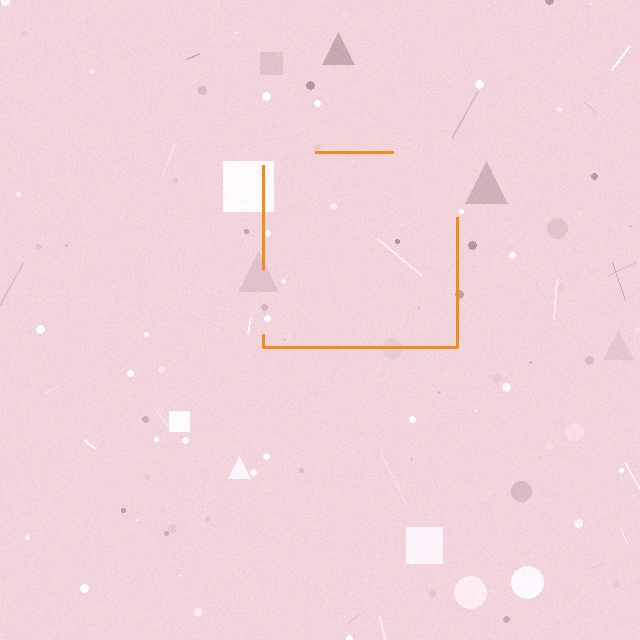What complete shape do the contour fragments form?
The contour fragments form a square.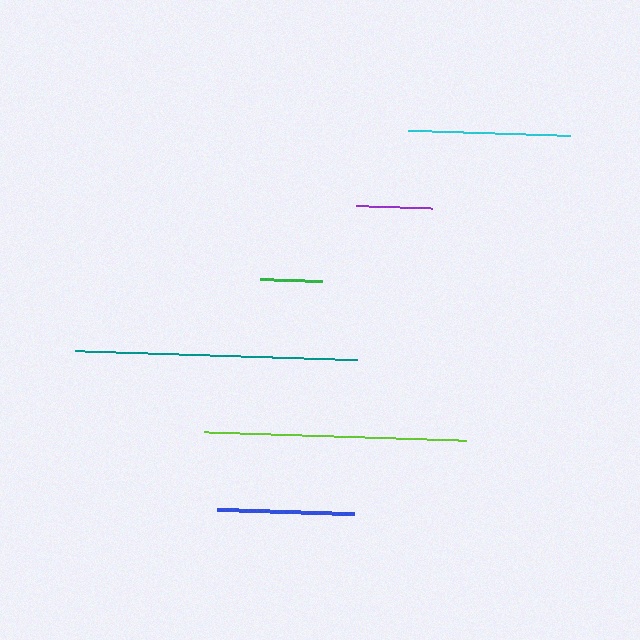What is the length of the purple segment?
The purple segment is approximately 76 pixels long.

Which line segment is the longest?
The teal line is the longest at approximately 282 pixels.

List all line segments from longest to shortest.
From longest to shortest: teal, lime, cyan, blue, purple, green.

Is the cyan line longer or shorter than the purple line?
The cyan line is longer than the purple line.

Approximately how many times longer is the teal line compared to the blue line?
The teal line is approximately 2.1 times the length of the blue line.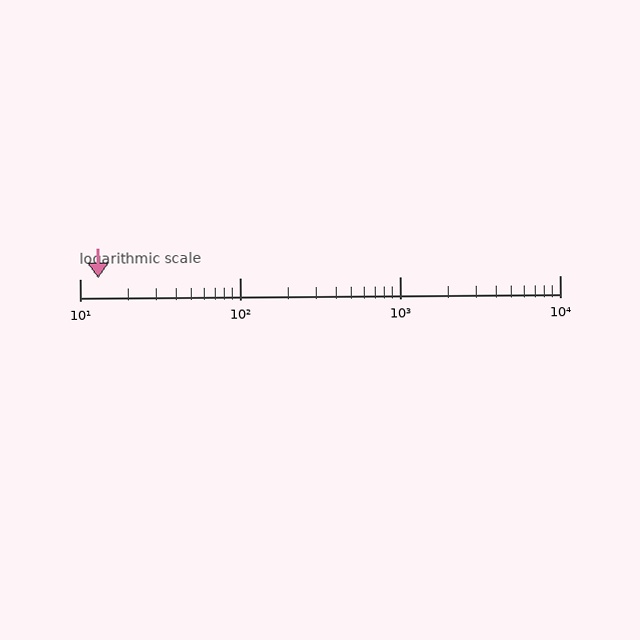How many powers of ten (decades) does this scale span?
The scale spans 3 decades, from 10 to 10000.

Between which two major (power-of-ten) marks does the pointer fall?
The pointer is between 10 and 100.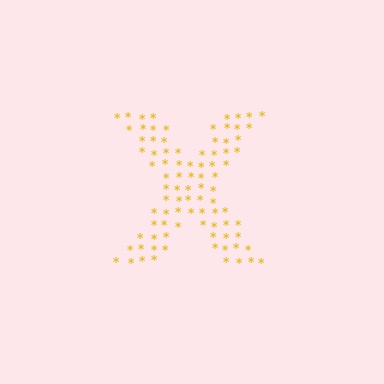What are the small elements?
The small elements are asterisks.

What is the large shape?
The large shape is the letter X.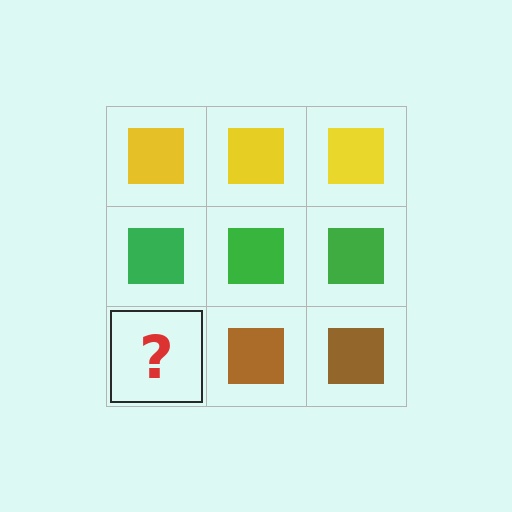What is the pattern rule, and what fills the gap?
The rule is that each row has a consistent color. The gap should be filled with a brown square.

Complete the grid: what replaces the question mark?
The question mark should be replaced with a brown square.